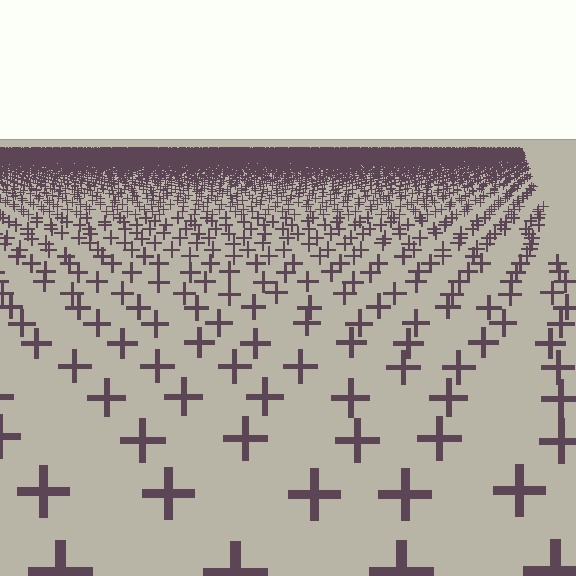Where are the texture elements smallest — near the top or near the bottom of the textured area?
Near the top.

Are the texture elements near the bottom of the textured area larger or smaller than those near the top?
Larger. Near the bottom, elements are closer to the viewer and appear at a bigger on-screen size.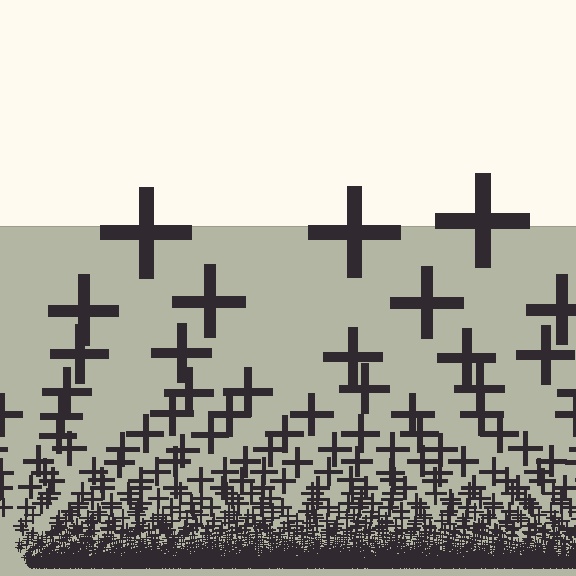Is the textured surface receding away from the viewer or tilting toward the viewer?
The surface appears to tilt toward the viewer. Texture elements get larger and sparser toward the top.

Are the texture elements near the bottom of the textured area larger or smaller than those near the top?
Smaller. The gradient is inverted — elements near the bottom are smaller and denser.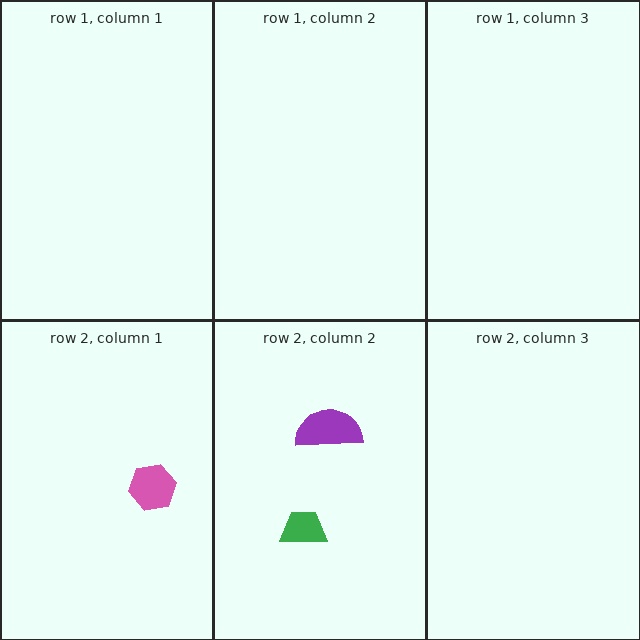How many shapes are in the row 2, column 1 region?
1.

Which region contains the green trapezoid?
The row 2, column 2 region.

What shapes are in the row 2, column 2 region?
The green trapezoid, the purple semicircle.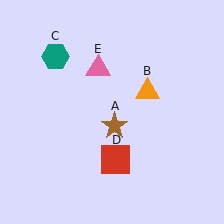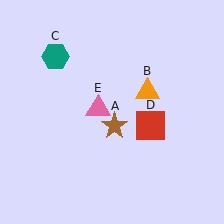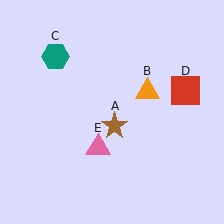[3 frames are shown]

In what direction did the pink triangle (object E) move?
The pink triangle (object E) moved down.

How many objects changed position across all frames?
2 objects changed position: red square (object D), pink triangle (object E).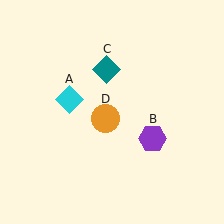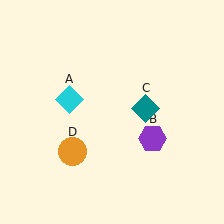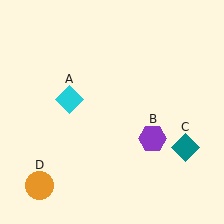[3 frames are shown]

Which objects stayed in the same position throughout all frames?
Cyan diamond (object A) and purple hexagon (object B) remained stationary.